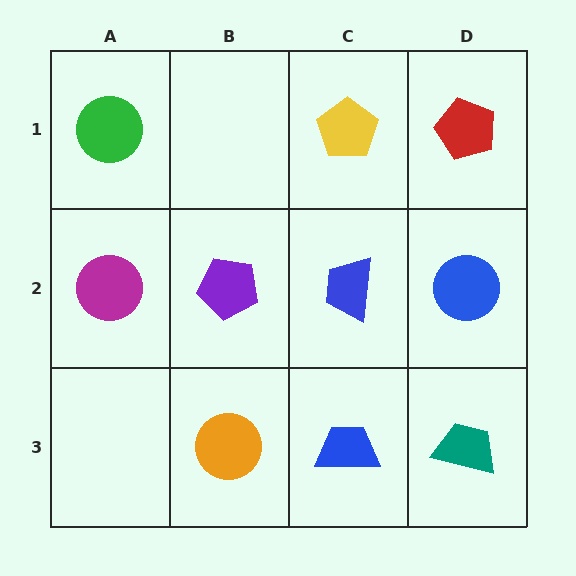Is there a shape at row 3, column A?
No, that cell is empty.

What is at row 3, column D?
A teal trapezoid.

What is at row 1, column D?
A red pentagon.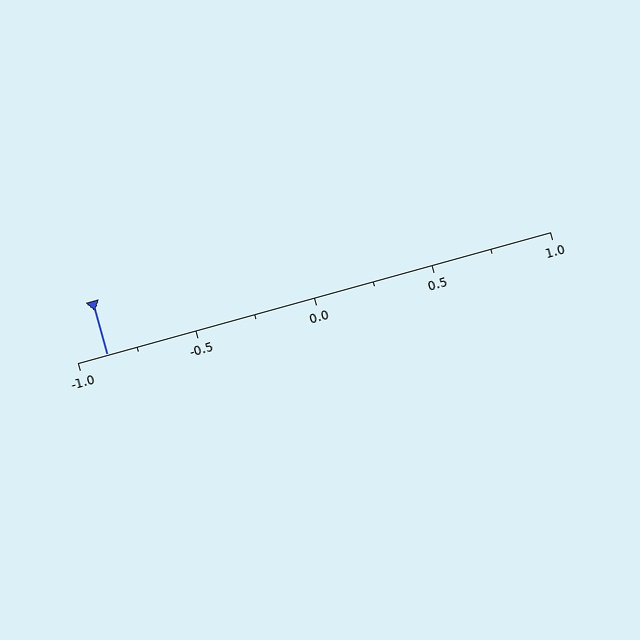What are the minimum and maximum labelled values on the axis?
The axis runs from -1.0 to 1.0.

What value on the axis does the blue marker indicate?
The marker indicates approximately -0.88.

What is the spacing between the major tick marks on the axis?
The major ticks are spaced 0.5 apart.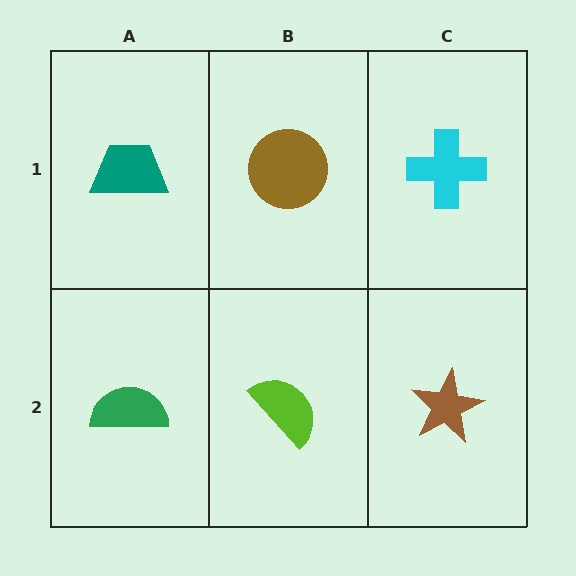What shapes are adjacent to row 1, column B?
A lime semicircle (row 2, column B), a teal trapezoid (row 1, column A), a cyan cross (row 1, column C).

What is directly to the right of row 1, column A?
A brown circle.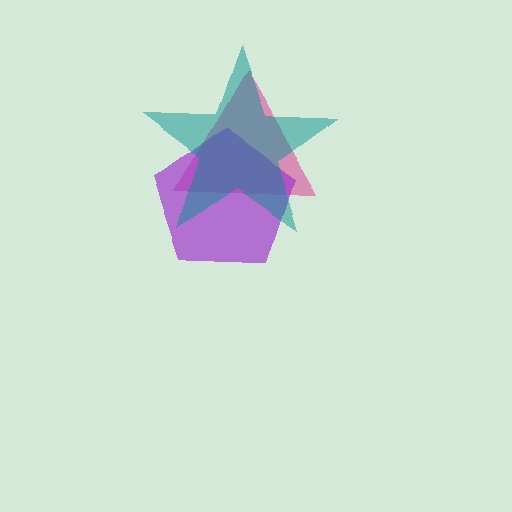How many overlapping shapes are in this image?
There are 3 overlapping shapes in the image.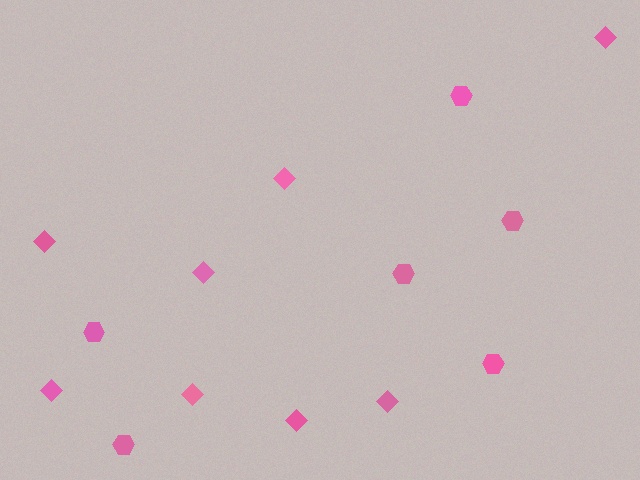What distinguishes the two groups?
There are 2 groups: one group of hexagons (6) and one group of diamonds (8).